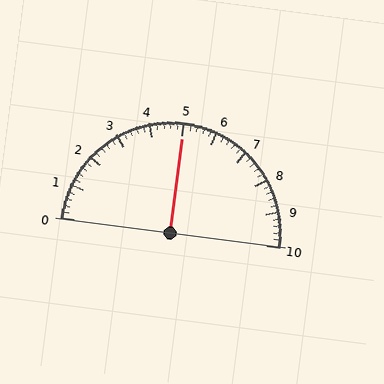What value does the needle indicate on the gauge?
The needle indicates approximately 5.0.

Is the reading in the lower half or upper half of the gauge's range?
The reading is in the upper half of the range (0 to 10).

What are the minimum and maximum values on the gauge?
The gauge ranges from 0 to 10.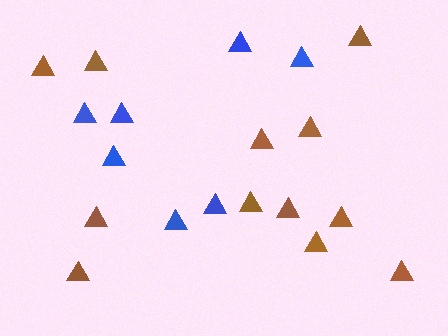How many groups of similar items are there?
There are 2 groups: one group of blue triangles (7) and one group of brown triangles (12).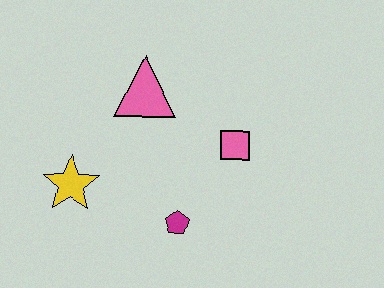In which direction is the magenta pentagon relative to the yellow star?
The magenta pentagon is to the right of the yellow star.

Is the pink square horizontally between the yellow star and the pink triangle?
No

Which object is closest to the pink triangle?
The pink square is closest to the pink triangle.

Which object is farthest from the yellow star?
The pink square is farthest from the yellow star.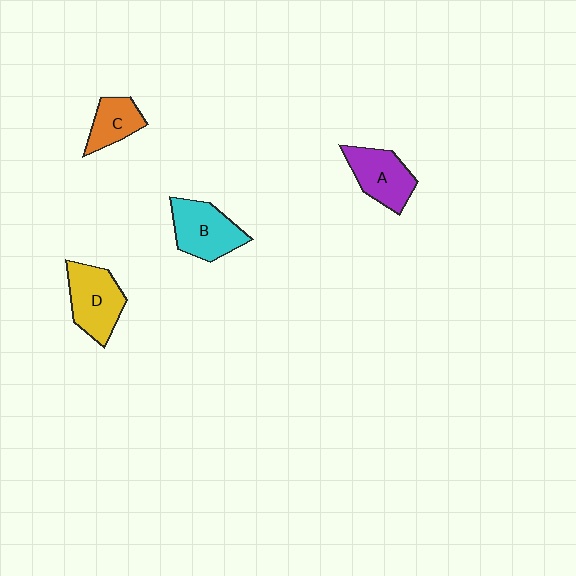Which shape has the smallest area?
Shape C (orange).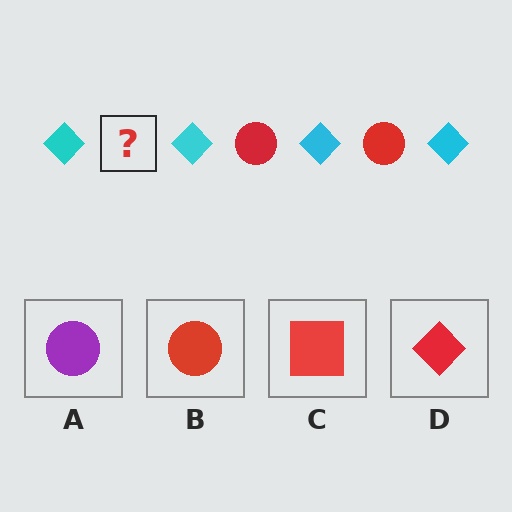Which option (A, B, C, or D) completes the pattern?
B.